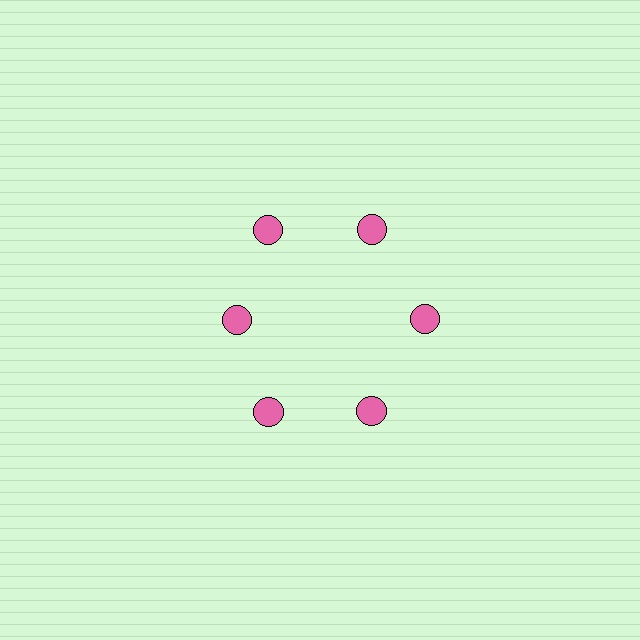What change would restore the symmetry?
The symmetry would be restored by moving it outward, back onto the ring so that all 6 circles sit at equal angles and equal distance from the center.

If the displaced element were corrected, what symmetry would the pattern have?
It would have 6-fold rotational symmetry — the pattern would map onto itself every 60 degrees.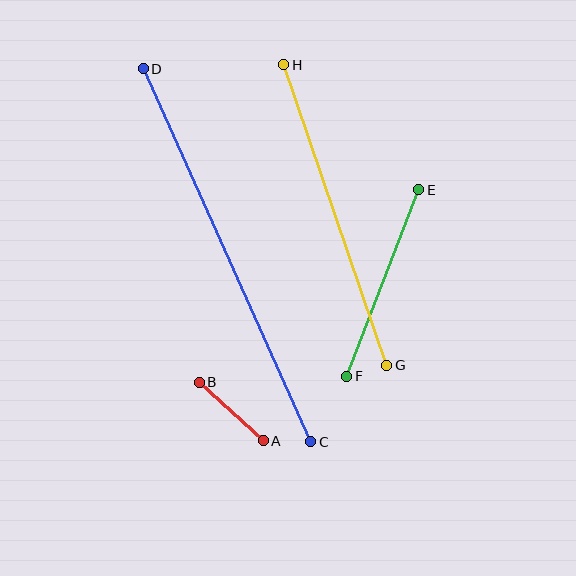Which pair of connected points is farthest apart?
Points C and D are farthest apart.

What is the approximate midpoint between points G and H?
The midpoint is at approximately (335, 215) pixels.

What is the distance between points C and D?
The distance is approximately 409 pixels.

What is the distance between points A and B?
The distance is approximately 87 pixels.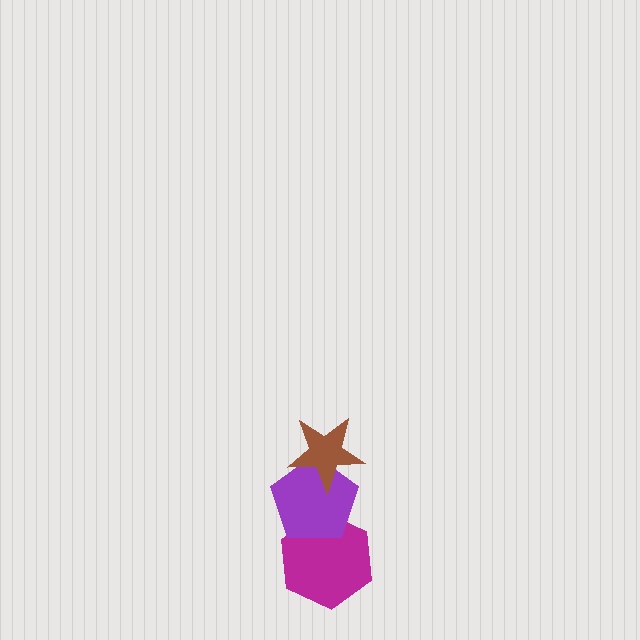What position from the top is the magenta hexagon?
The magenta hexagon is 3rd from the top.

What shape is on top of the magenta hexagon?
The purple pentagon is on top of the magenta hexagon.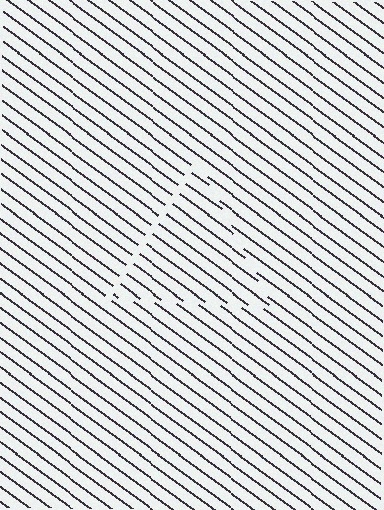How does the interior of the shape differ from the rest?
The interior of the shape contains the same grating, shifted by half a period — the contour is defined by the phase discontinuity where line-ends from the inner and outer gratings abut.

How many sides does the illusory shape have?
3 sides — the line-ends trace a triangle.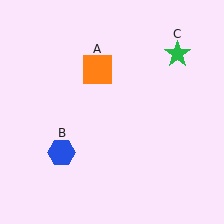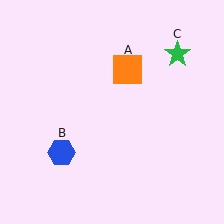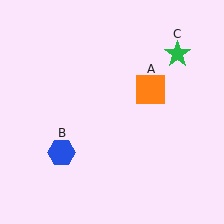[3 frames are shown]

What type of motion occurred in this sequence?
The orange square (object A) rotated clockwise around the center of the scene.